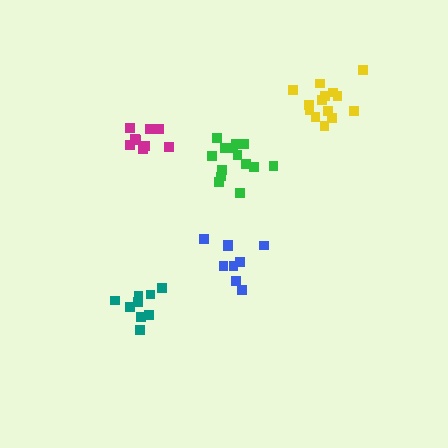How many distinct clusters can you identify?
There are 5 distinct clusters.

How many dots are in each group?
Group 1: 9 dots, Group 2: 9 dots, Group 3: 14 dots, Group 4: 9 dots, Group 5: 14 dots (55 total).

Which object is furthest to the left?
The teal cluster is leftmost.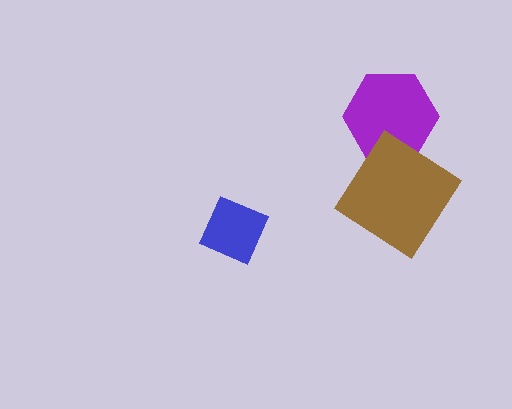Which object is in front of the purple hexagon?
The brown diamond is in front of the purple hexagon.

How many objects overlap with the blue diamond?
0 objects overlap with the blue diamond.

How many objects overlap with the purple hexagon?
1 object overlaps with the purple hexagon.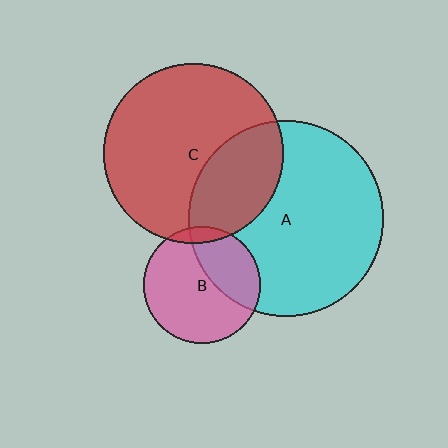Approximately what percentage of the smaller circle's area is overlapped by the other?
Approximately 5%.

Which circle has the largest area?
Circle A (cyan).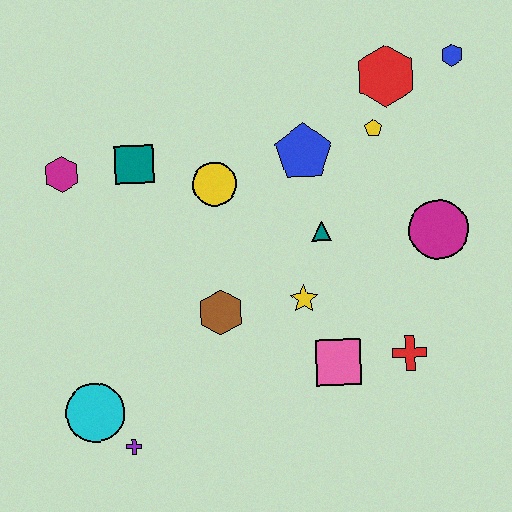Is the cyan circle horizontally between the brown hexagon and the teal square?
No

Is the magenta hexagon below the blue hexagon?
Yes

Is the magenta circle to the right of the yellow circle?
Yes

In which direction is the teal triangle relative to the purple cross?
The teal triangle is above the purple cross.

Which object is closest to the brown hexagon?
The yellow star is closest to the brown hexagon.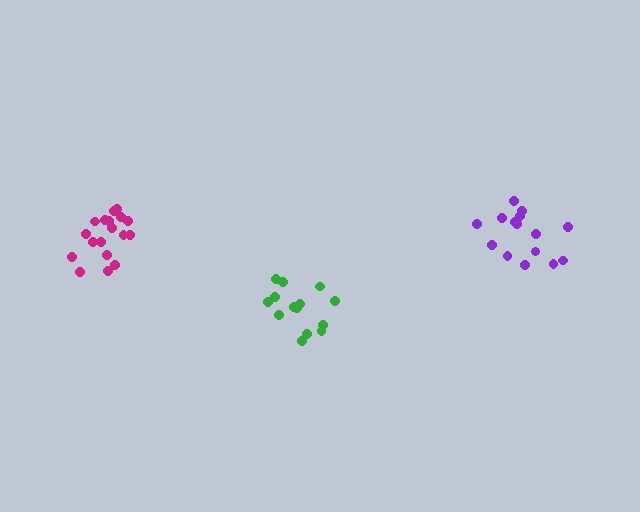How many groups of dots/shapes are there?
There are 3 groups.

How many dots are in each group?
Group 1: 15 dots, Group 2: 14 dots, Group 3: 18 dots (47 total).